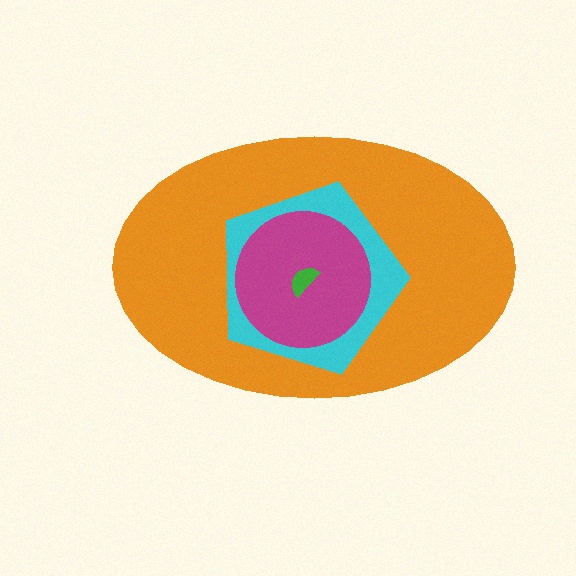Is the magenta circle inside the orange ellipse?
Yes.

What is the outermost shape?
The orange ellipse.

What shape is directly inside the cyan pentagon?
The magenta circle.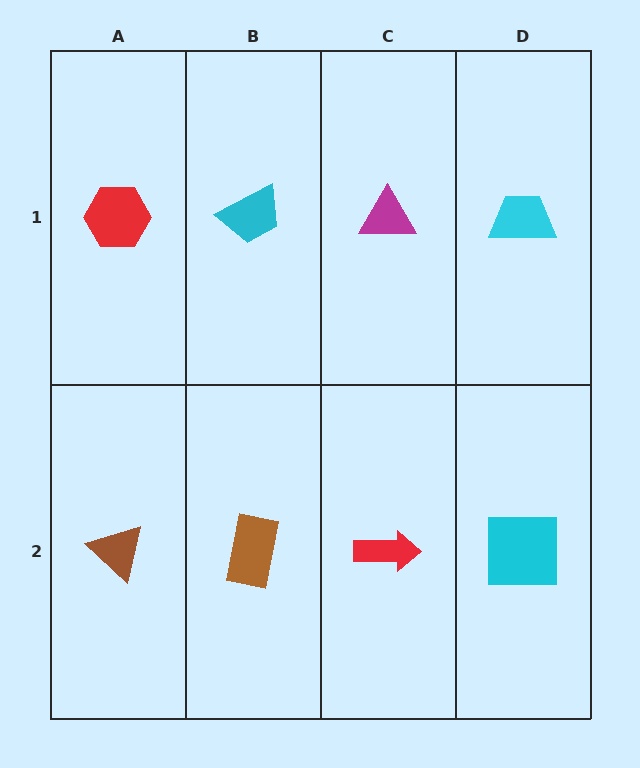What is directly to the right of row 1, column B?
A magenta triangle.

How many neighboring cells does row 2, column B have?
3.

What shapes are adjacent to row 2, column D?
A cyan trapezoid (row 1, column D), a red arrow (row 2, column C).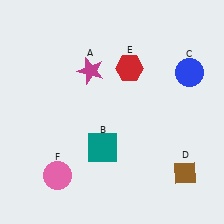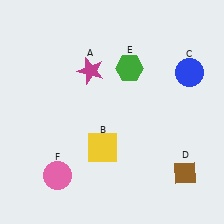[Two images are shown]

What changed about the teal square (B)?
In Image 1, B is teal. In Image 2, it changed to yellow.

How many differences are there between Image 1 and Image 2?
There are 2 differences between the two images.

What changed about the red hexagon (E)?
In Image 1, E is red. In Image 2, it changed to green.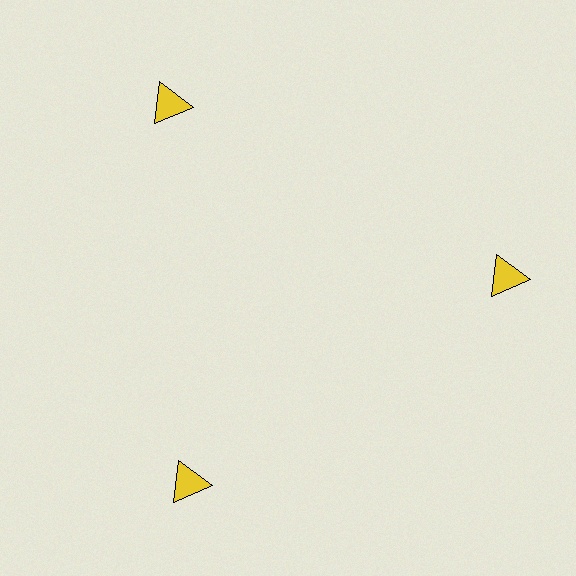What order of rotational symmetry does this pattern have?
This pattern has 3-fold rotational symmetry.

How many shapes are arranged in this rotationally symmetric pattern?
There are 3 shapes, arranged in 3 groups of 1.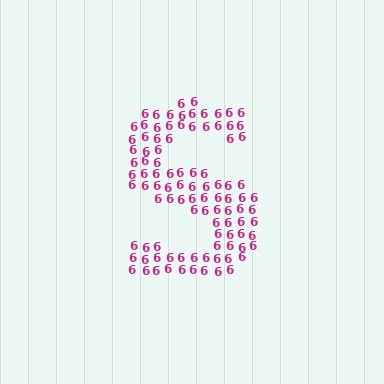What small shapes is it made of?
It is made of small digit 6's.